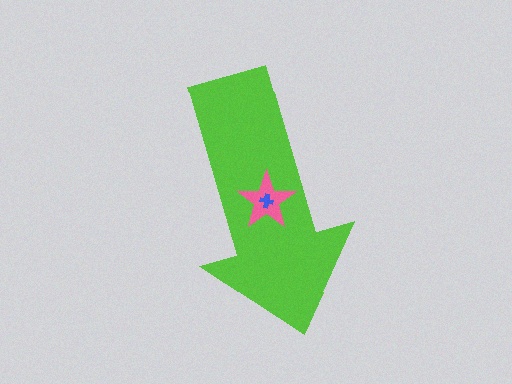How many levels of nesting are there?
3.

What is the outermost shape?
The lime arrow.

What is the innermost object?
The blue cross.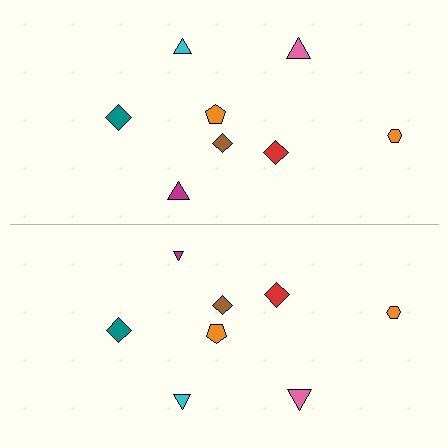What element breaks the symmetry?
The magenta triangle on the bottom side has a different size than its mirror counterpart.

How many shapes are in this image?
There are 16 shapes in this image.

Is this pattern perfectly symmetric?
No, the pattern is not perfectly symmetric. The magenta triangle on the bottom side has a different size than its mirror counterpart.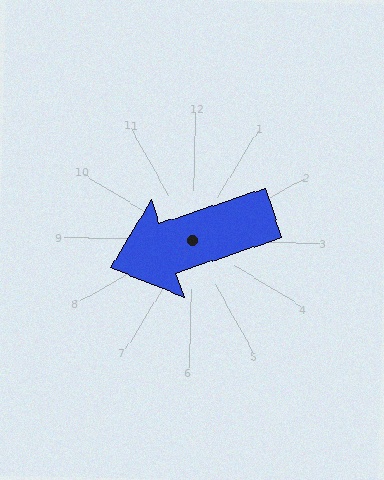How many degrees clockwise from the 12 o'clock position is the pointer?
Approximately 250 degrees.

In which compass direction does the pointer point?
West.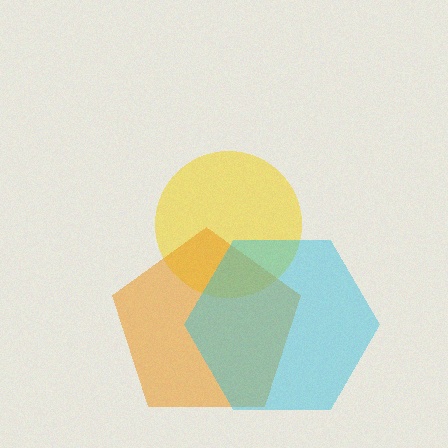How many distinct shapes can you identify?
There are 3 distinct shapes: a yellow circle, an orange pentagon, a cyan hexagon.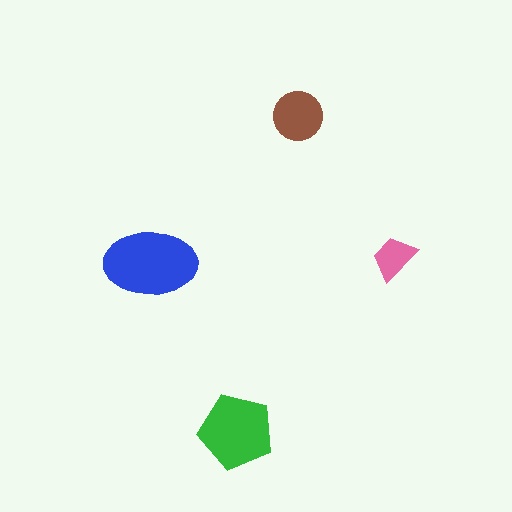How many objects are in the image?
There are 4 objects in the image.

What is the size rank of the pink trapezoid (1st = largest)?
4th.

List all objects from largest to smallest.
The blue ellipse, the green pentagon, the brown circle, the pink trapezoid.